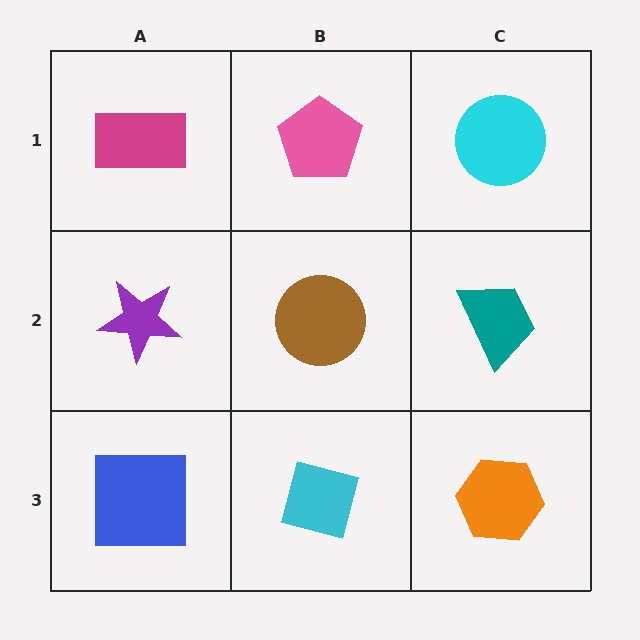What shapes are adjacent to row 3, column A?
A purple star (row 2, column A), a cyan square (row 3, column B).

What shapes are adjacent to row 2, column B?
A pink pentagon (row 1, column B), a cyan square (row 3, column B), a purple star (row 2, column A), a teal trapezoid (row 2, column C).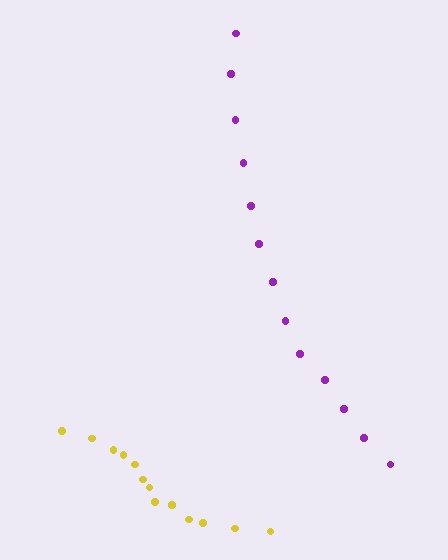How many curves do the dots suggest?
There are 2 distinct paths.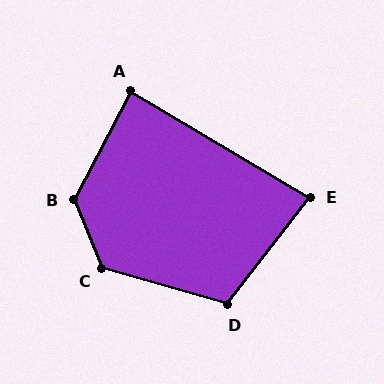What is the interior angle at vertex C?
Approximately 128 degrees (obtuse).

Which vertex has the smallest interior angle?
E, at approximately 83 degrees.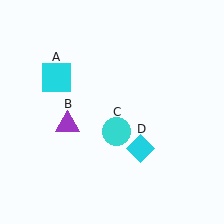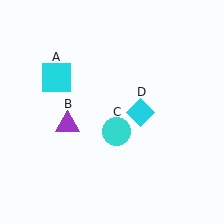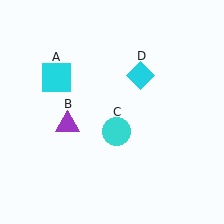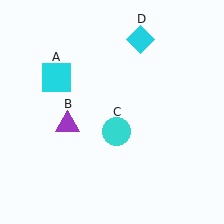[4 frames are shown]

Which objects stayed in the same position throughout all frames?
Cyan square (object A) and purple triangle (object B) and cyan circle (object C) remained stationary.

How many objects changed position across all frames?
1 object changed position: cyan diamond (object D).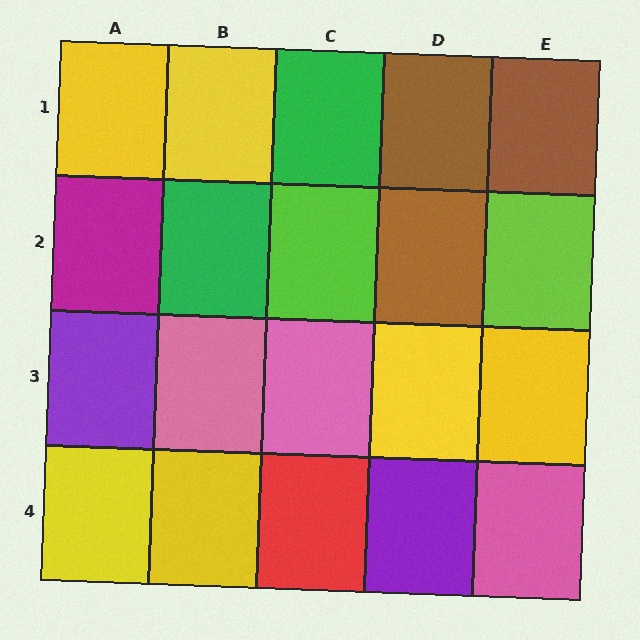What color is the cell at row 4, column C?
Red.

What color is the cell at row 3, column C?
Pink.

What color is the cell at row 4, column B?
Yellow.